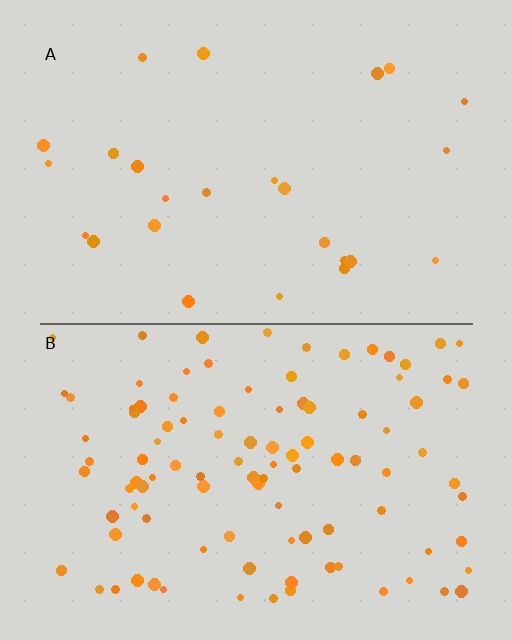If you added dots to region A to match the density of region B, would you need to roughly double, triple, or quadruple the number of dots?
Approximately quadruple.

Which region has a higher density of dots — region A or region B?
B (the bottom).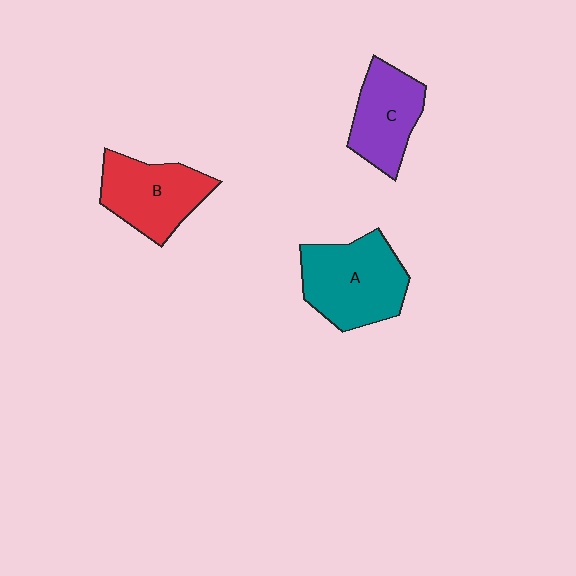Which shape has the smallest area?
Shape C (purple).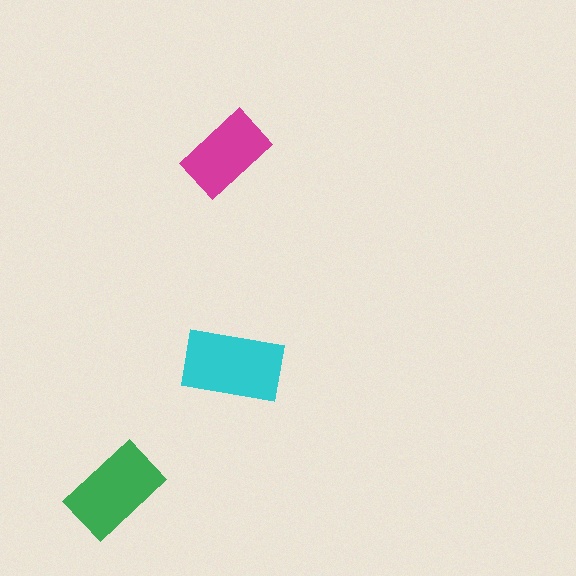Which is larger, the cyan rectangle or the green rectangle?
The cyan one.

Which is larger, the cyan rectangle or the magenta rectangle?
The cyan one.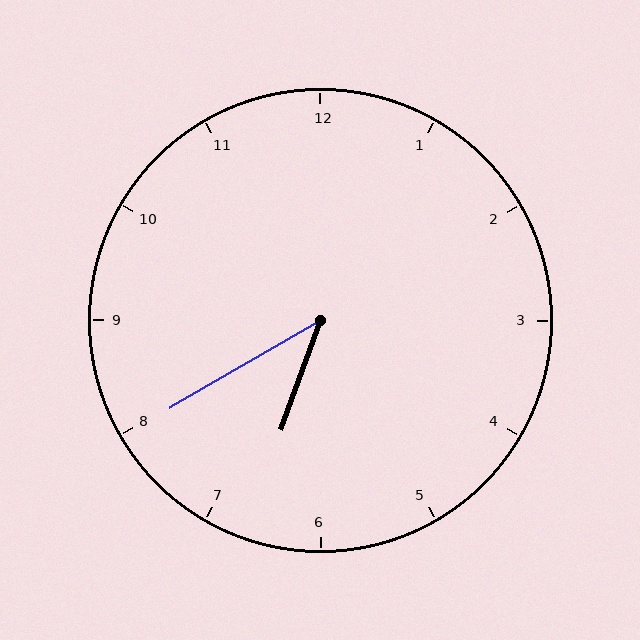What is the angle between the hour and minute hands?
Approximately 40 degrees.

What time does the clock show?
6:40.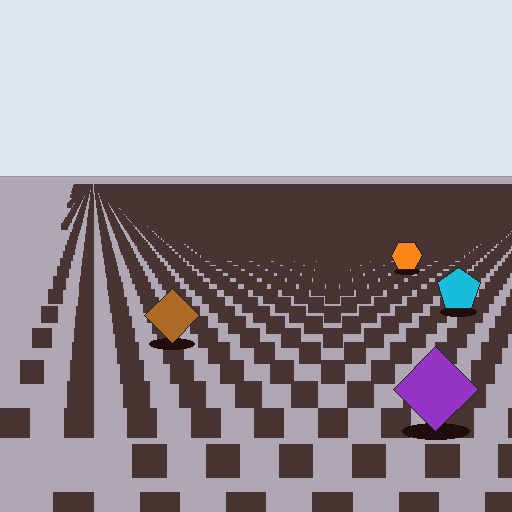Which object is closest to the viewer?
The purple diamond is closest. The texture marks near it are larger and more spread out.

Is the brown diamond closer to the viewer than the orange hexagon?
Yes. The brown diamond is closer — you can tell from the texture gradient: the ground texture is coarser near it.